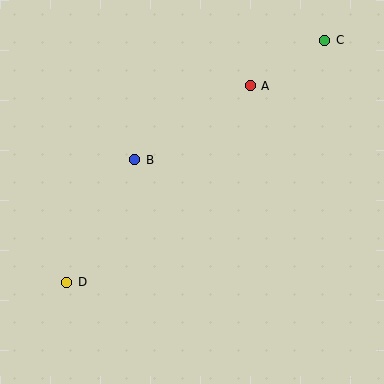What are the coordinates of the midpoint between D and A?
The midpoint between D and A is at (158, 184).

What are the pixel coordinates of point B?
Point B is at (135, 160).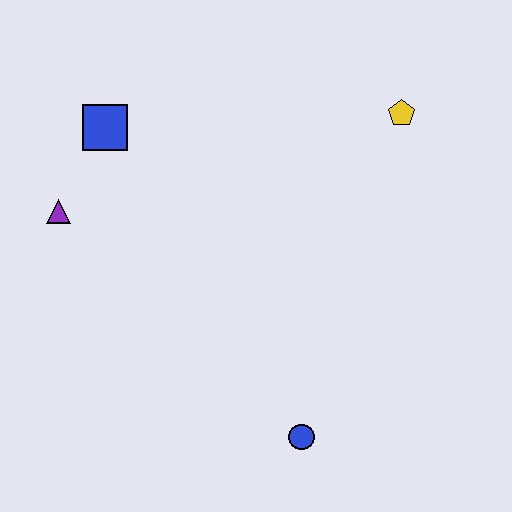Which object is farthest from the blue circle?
The blue square is farthest from the blue circle.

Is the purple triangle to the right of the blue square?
No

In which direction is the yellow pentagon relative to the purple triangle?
The yellow pentagon is to the right of the purple triangle.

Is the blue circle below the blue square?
Yes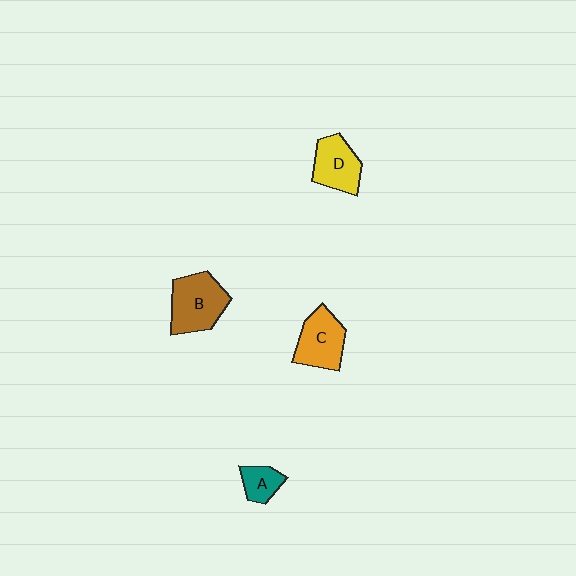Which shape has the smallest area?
Shape A (teal).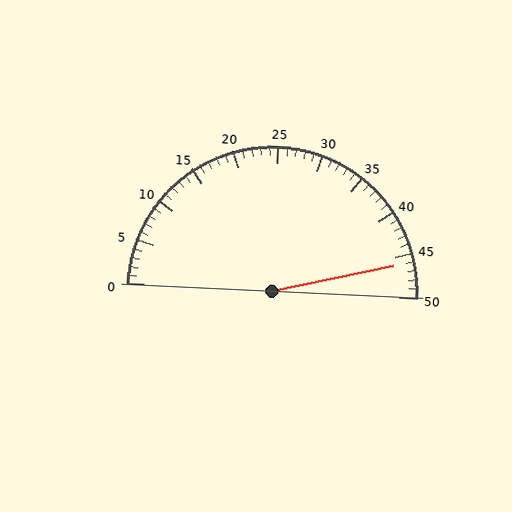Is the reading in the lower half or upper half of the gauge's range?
The reading is in the upper half of the range (0 to 50).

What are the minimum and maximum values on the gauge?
The gauge ranges from 0 to 50.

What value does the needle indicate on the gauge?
The needle indicates approximately 46.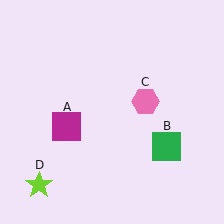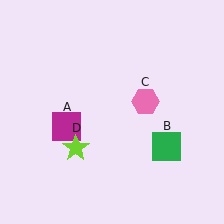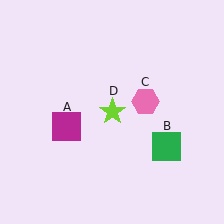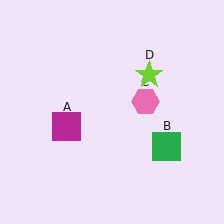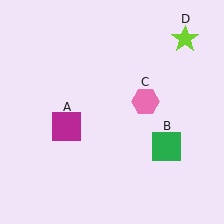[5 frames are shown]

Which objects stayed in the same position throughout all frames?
Magenta square (object A) and green square (object B) and pink hexagon (object C) remained stationary.